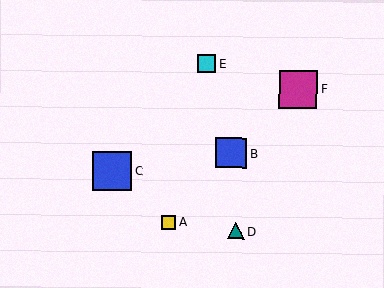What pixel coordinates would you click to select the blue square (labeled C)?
Click at (112, 171) to select the blue square C.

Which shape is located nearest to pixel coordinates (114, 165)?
The blue square (labeled C) at (112, 171) is nearest to that location.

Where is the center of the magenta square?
The center of the magenta square is at (298, 89).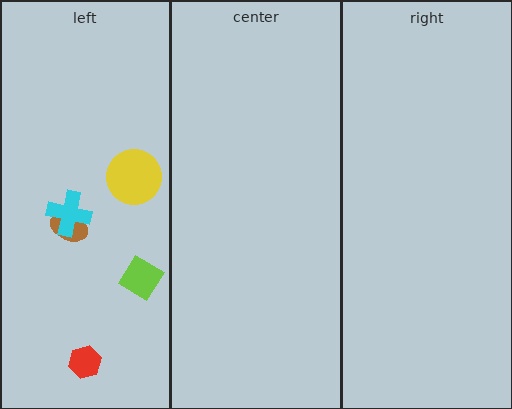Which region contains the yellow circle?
The left region.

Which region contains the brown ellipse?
The left region.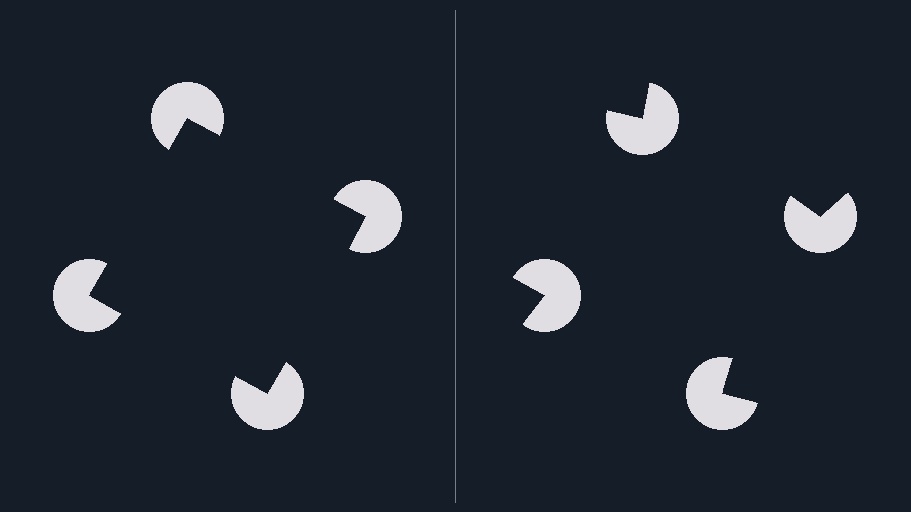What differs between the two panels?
The pac-man discs are positioned identically on both sides; only the wedge orientations differ. On the left they align to a square; on the right they are misaligned.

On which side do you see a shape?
An illusory square appears on the left side. On the right side the wedge cuts are rotated, so no coherent shape forms.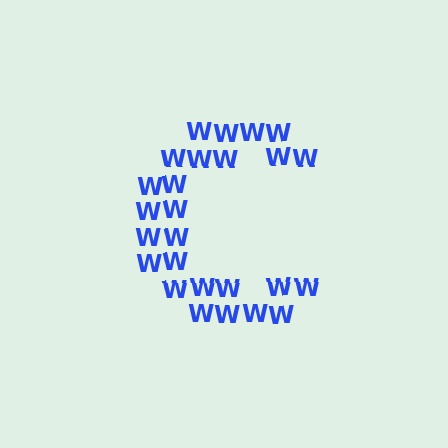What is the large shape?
The large shape is the letter C.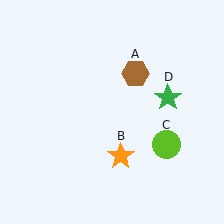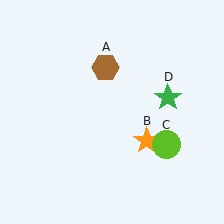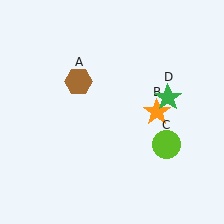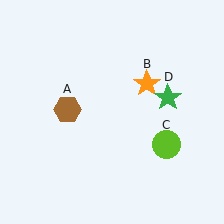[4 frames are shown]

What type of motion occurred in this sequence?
The brown hexagon (object A), orange star (object B) rotated counterclockwise around the center of the scene.